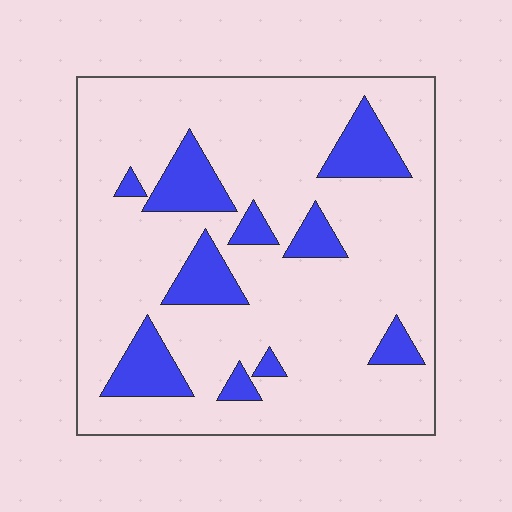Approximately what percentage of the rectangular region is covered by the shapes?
Approximately 15%.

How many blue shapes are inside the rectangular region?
10.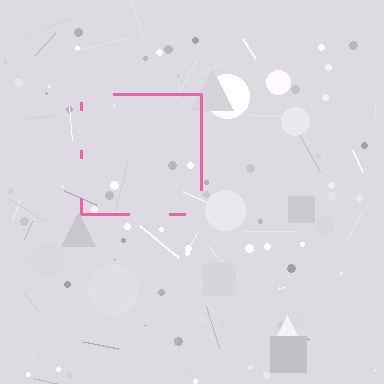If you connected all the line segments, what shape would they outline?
They would outline a square.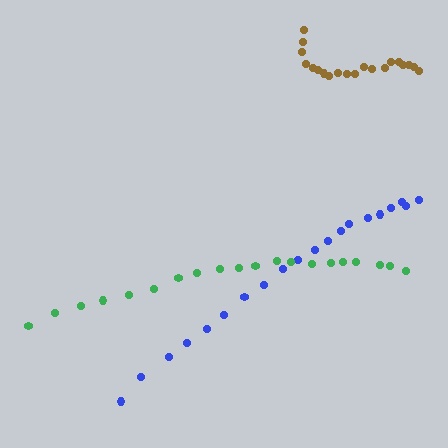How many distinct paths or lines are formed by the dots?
There are 3 distinct paths.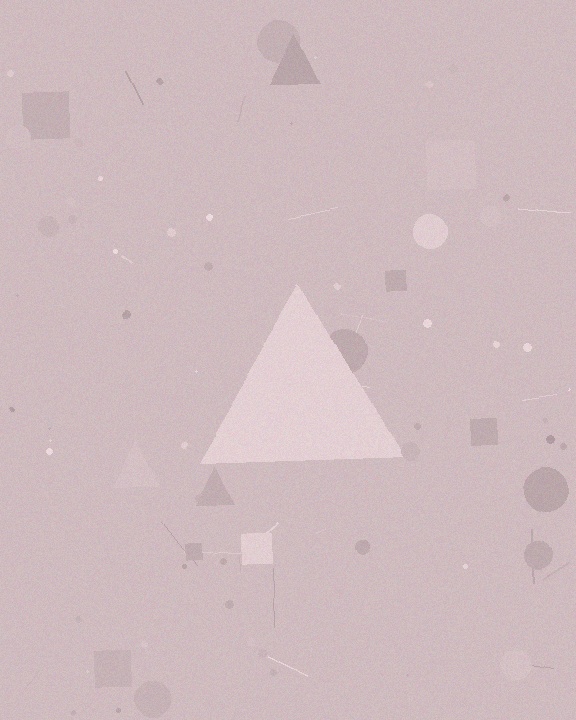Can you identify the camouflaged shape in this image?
The camouflaged shape is a triangle.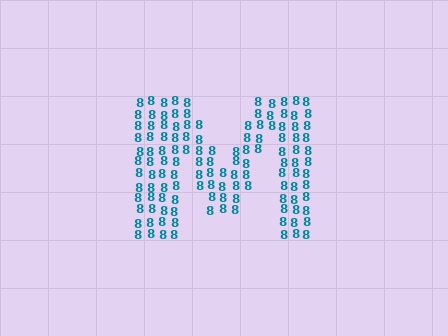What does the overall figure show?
The overall figure shows the letter M.